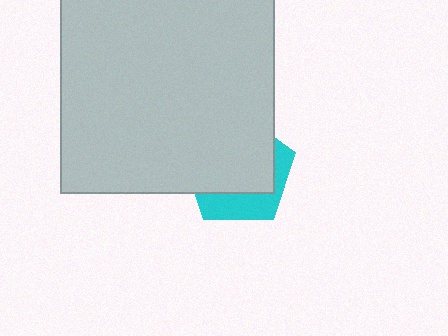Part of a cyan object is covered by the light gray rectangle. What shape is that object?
It is a pentagon.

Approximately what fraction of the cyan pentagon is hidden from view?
Roughly 68% of the cyan pentagon is hidden behind the light gray rectangle.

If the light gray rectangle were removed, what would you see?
You would see the complete cyan pentagon.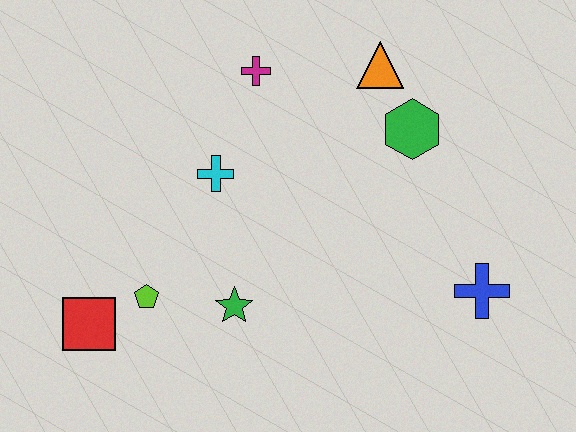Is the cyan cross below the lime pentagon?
No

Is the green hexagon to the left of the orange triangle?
No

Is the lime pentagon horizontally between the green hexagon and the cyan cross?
No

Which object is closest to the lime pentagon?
The red square is closest to the lime pentagon.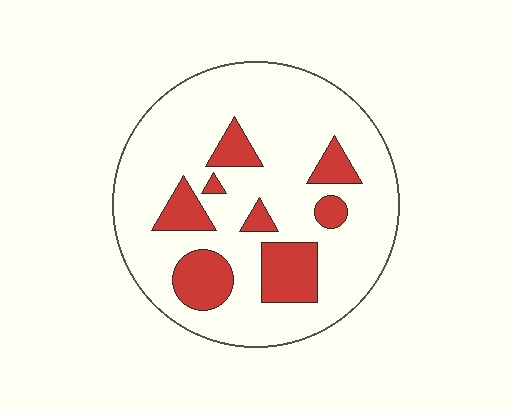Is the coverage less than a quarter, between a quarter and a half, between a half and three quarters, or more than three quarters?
Less than a quarter.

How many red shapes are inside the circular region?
8.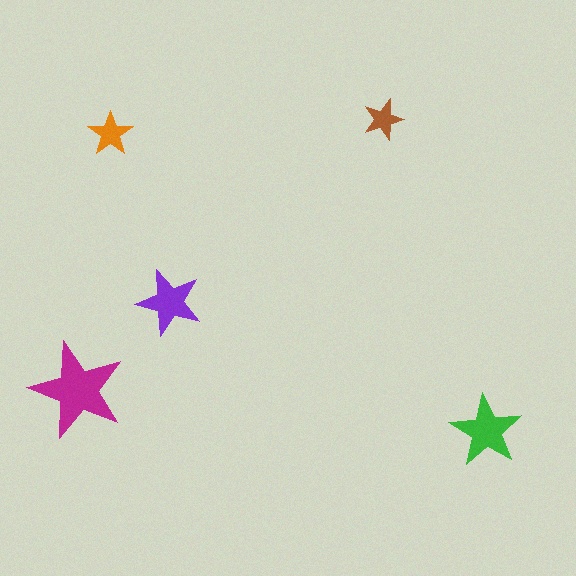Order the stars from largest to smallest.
the magenta one, the green one, the purple one, the orange one, the brown one.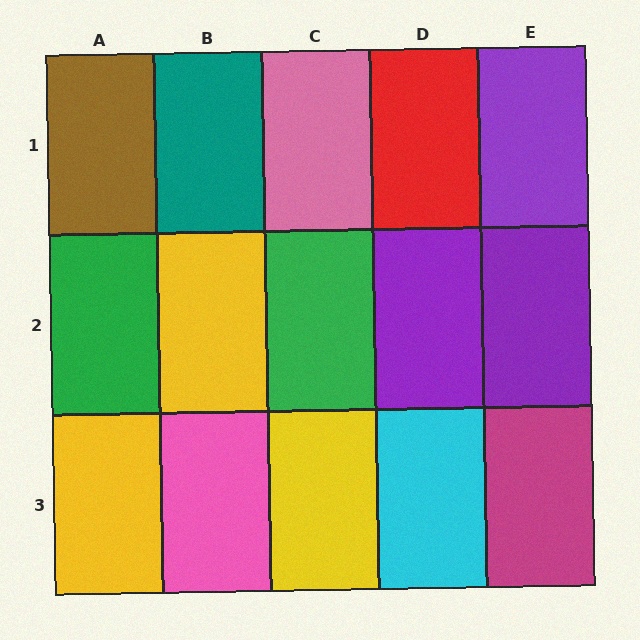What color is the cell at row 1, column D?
Red.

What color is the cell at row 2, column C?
Green.